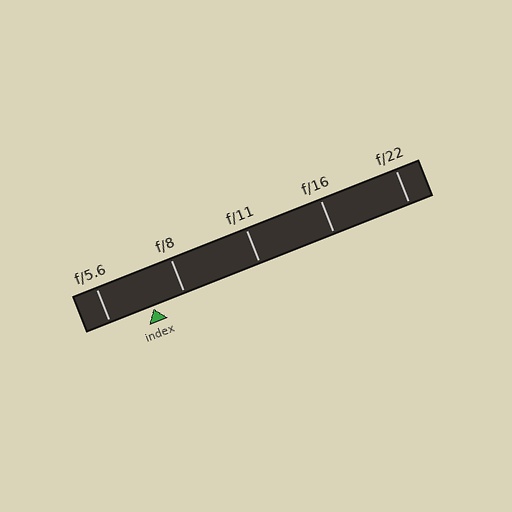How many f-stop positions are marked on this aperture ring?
There are 5 f-stop positions marked.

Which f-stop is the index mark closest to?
The index mark is closest to f/8.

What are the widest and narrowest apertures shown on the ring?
The widest aperture shown is f/5.6 and the narrowest is f/22.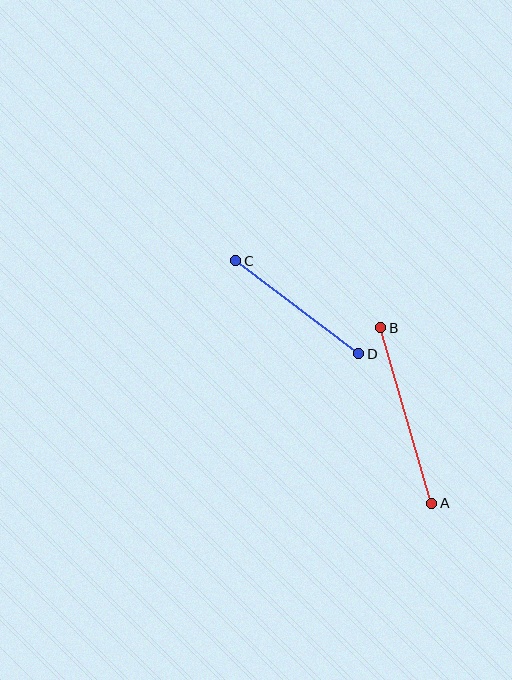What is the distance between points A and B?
The distance is approximately 182 pixels.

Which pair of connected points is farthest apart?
Points A and B are farthest apart.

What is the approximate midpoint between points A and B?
The midpoint is at approximately (406, 416) pixels.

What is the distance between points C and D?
The distance is approximately 154 pixels.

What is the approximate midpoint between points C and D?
The midpoint is at approximately (297, 307) pixels.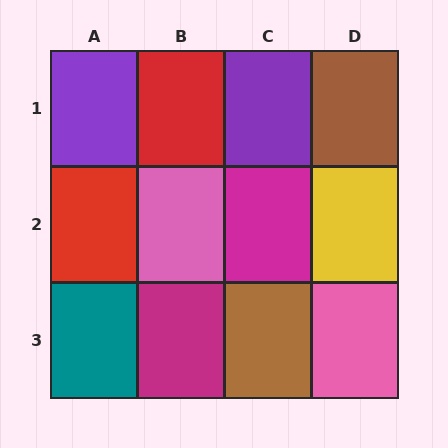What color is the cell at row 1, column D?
Brown.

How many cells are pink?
2 cells are pink.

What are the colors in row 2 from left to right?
Red, pink, magenta, yellow.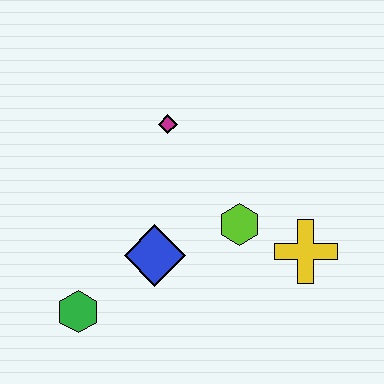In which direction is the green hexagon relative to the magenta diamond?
The green hexagon is below the magenta diamond.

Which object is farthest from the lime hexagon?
The green hexagon is farthest from the lime hexagon.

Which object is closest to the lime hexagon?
The yellow cross is closest to the lime hexagon.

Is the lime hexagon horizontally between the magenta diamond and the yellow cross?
Yes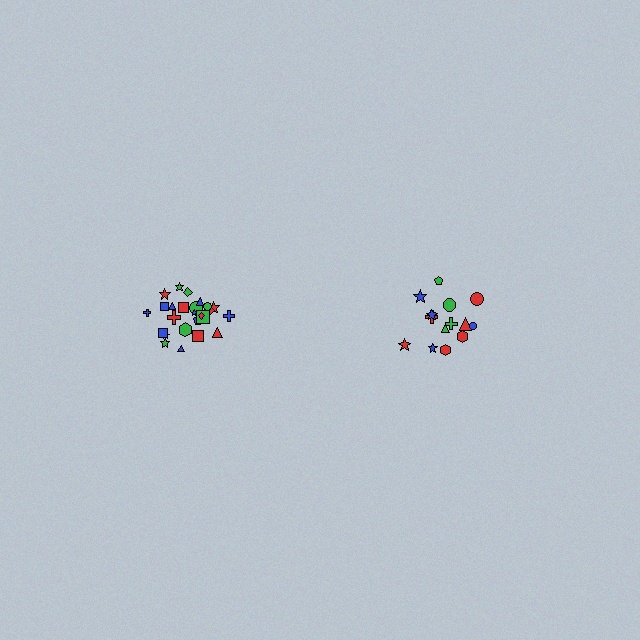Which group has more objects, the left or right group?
The left group.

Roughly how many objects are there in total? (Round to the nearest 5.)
Roughly 40 objects in total.